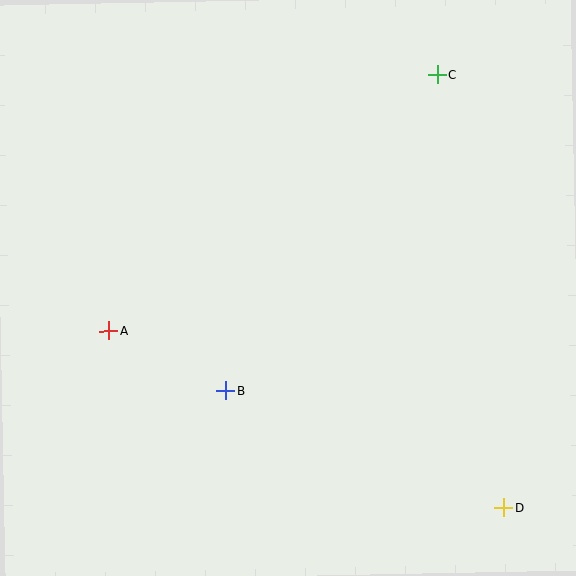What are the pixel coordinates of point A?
Point A is at (108, 331).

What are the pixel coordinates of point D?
Point D is at (504, 508).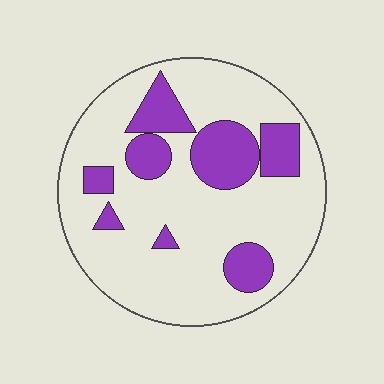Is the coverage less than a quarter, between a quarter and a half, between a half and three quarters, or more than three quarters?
Less than a quarter.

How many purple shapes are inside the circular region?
8.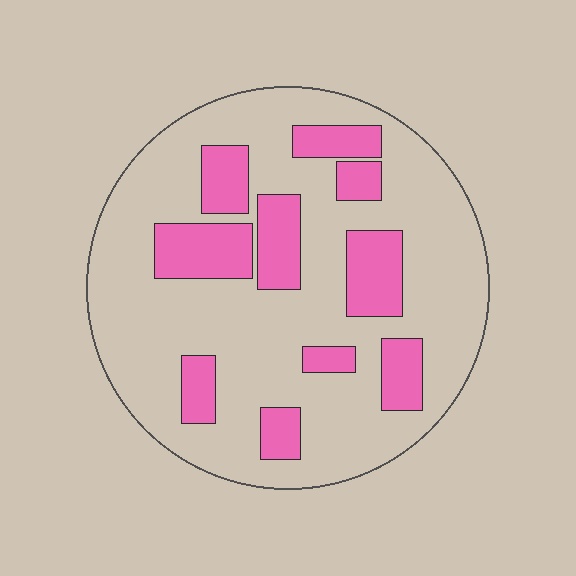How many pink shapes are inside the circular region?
10.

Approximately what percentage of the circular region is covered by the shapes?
Approximately 25%.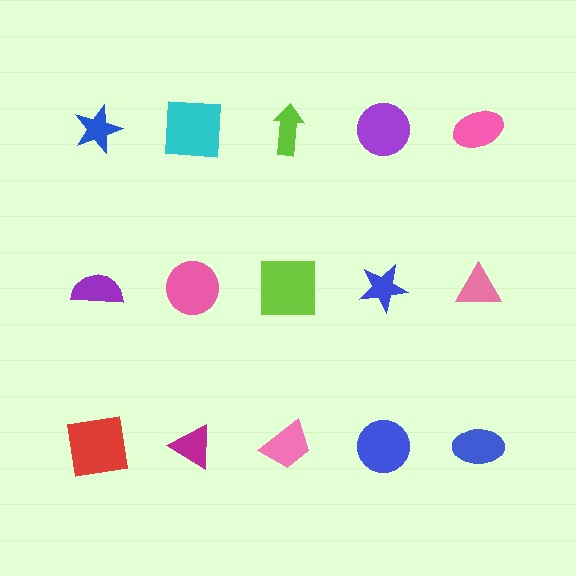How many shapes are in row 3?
5 shapes.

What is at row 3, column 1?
A red square.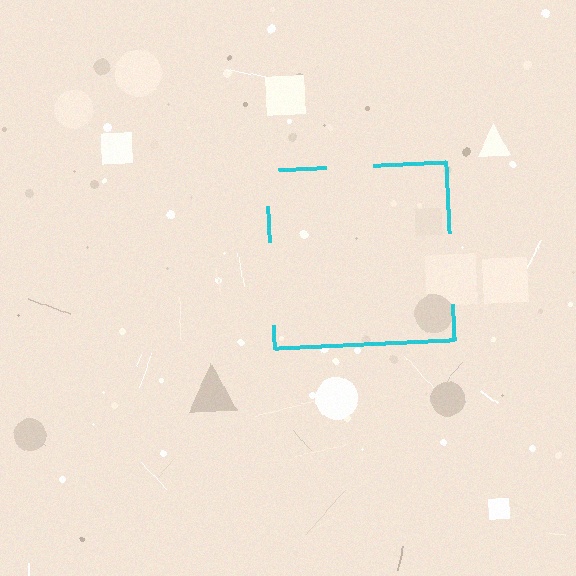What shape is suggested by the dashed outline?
The dashed outline suggests a square.